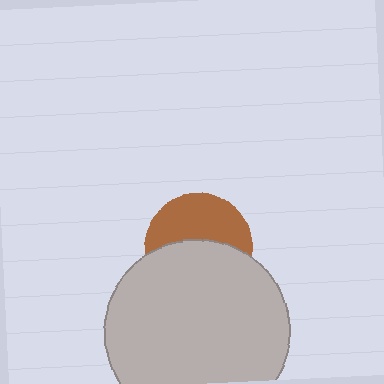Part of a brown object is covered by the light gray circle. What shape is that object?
It is a circle.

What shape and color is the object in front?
The object in front is a light gray circle.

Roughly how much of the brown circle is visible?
About half of it is visible (roughly 47%).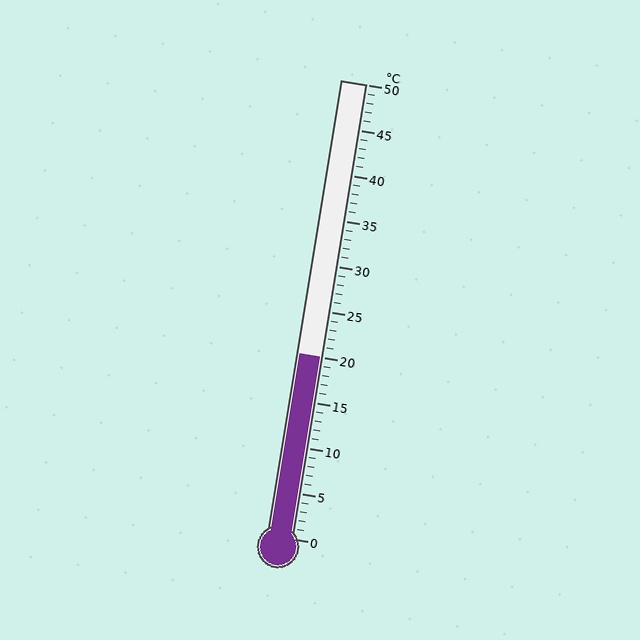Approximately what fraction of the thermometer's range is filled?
The thermometer is filled to approximately 40% of its range.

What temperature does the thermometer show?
The thermometer shows approximately 20°C.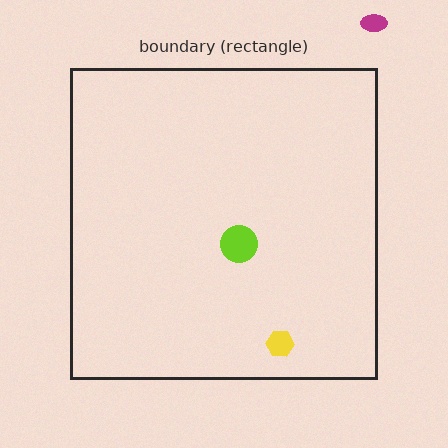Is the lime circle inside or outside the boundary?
Inside.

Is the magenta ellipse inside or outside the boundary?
Outside.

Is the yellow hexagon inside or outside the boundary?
Inside.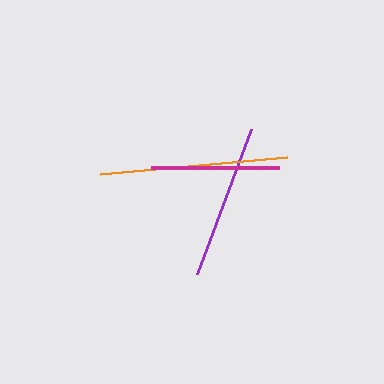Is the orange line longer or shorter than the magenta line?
The orange line is longer than the magenta line.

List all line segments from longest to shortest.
From longest to shortest: orange, purple, magenta.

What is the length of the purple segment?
The purple segment is approximately 155 pixels long.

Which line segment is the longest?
The orange line is the longest at approximately 188 pixels.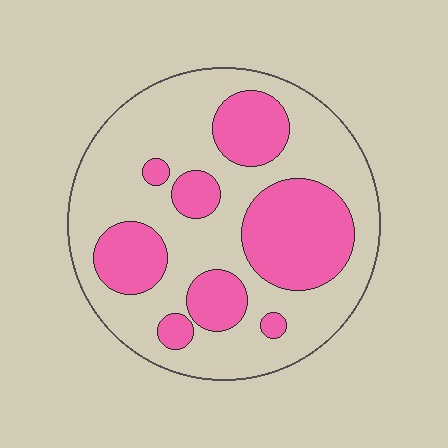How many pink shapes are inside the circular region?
8.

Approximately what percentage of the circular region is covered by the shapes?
Approximately 35%.